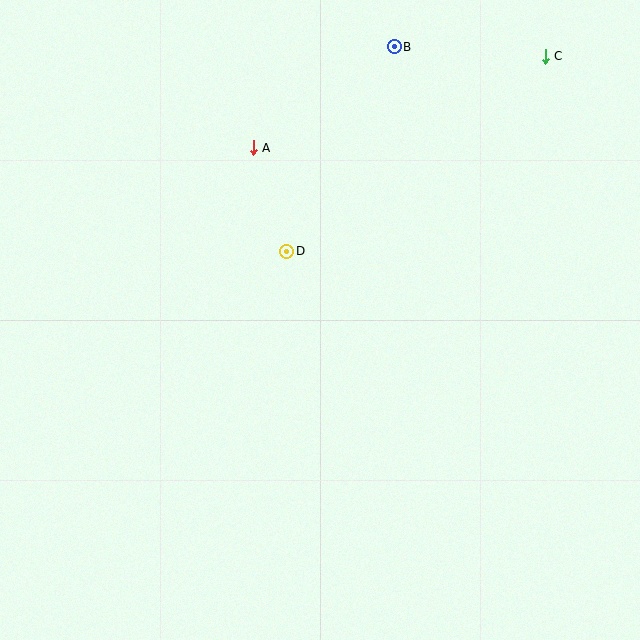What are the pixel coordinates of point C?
Point C is at (545, 56).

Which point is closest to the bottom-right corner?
Point D is closest to the bottom-right corner.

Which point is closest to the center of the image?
Point D at (287, 251) is closest to the center.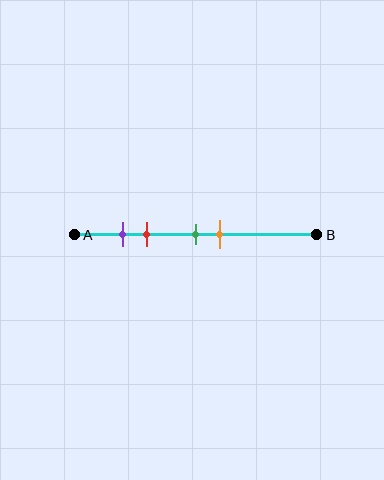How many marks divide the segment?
There are 4 marks dividing the segment.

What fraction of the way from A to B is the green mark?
The green mark is approximately 50% (0.5) of the way from A to B.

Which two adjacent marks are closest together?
The purple and red marks are the closest adjacent pair.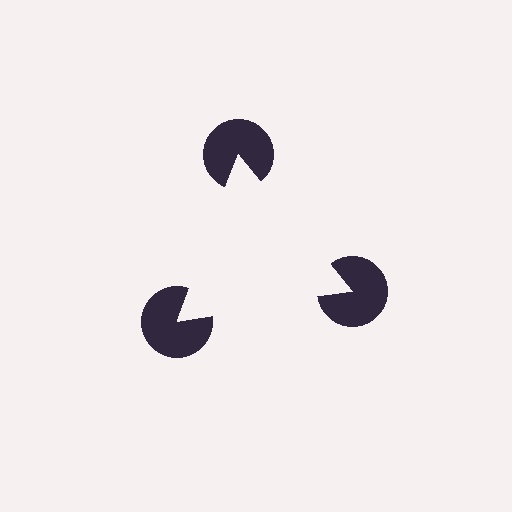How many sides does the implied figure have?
3 sides.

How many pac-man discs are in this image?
There are 3 — one at each vertex of the illusory triangle.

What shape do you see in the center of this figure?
An illusory triangle — its edges are inferred from the aligned wedge cuts in the pac-man discs, not physically drawn.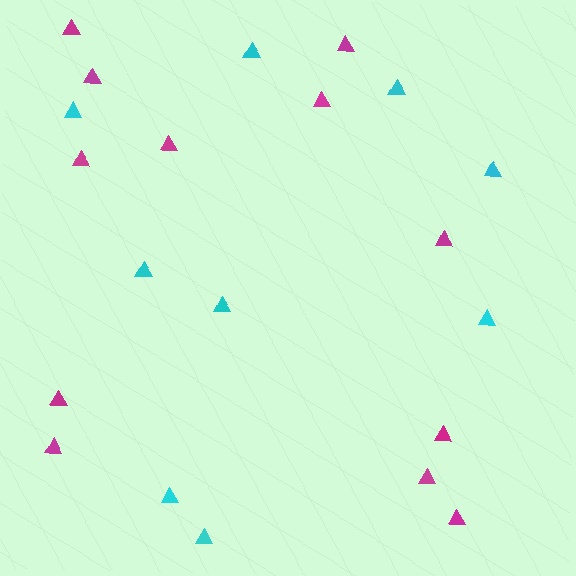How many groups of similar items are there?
There are 2 groups: one group of cyan triangles (9) and one group of magenta triangles (12).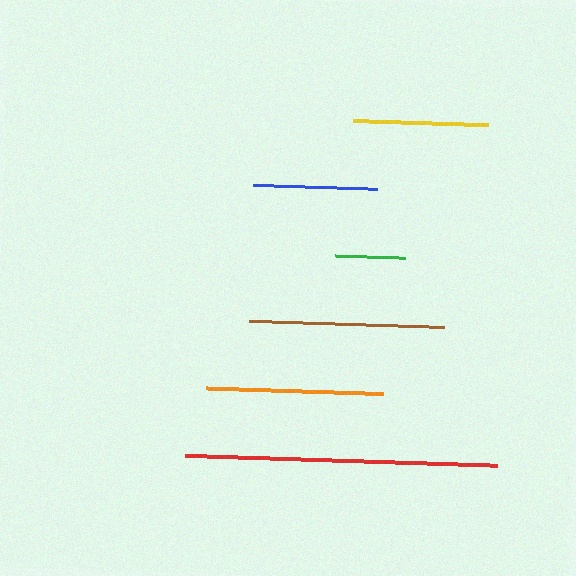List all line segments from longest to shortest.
From longest to shortest: red, brown, orange, yellow, blue, green.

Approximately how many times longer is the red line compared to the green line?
The red line is approximately 4.4 times the length of the green line.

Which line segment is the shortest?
The green line is the shortest at approximately 70 pixels.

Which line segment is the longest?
The red line is the longest at approximately 312 pixels.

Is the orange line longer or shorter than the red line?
The red line is longer than the orange line.